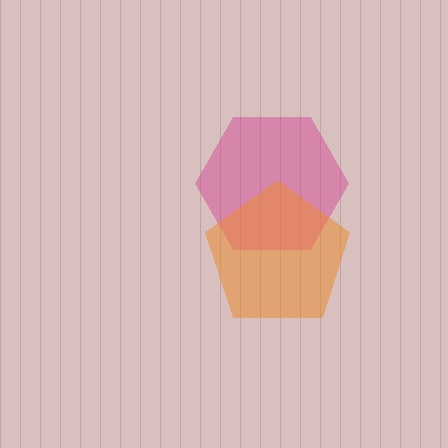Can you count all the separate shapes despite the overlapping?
Yes, there are 2 separate shapes.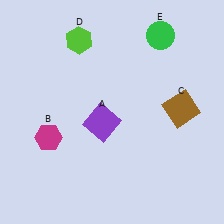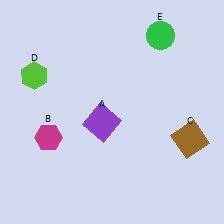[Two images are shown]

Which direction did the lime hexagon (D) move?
The lime hexagon (D) moved left.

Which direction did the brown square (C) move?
The brown square (C) moved down.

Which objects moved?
The objects that moved are: the brown square (C), the lime hexagon (D).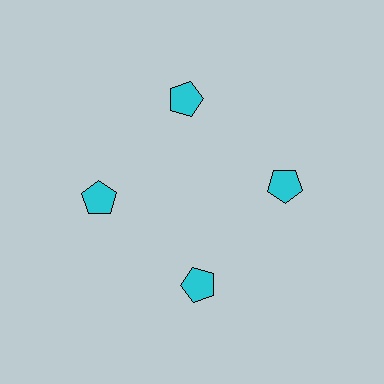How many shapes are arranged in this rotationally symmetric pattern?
There are 4 shapes, arranged in 4 groups of 1.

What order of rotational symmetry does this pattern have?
This pattern has 4-fold rotational symmetry.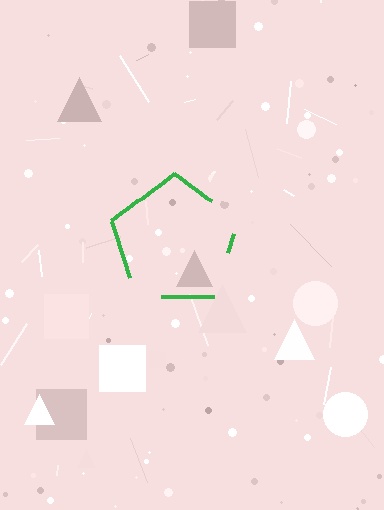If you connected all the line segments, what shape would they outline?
They would outline a pentagon.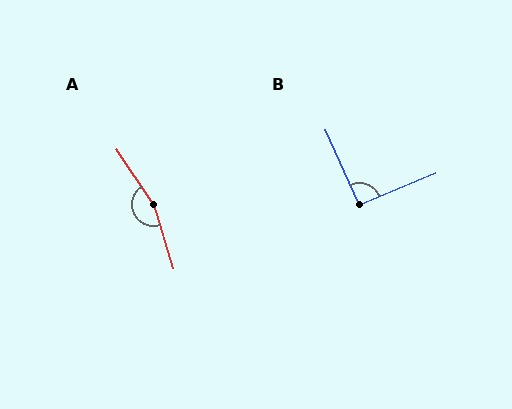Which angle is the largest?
A, at approximately 163 degrees.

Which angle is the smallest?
B, at approximately 91 degrees.